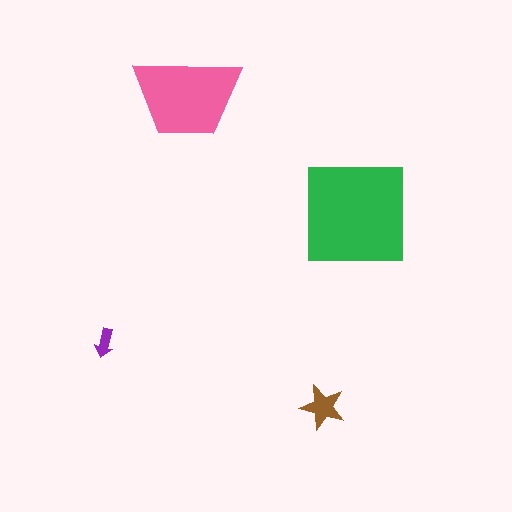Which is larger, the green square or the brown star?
The green square.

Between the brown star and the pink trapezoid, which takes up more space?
The pink trapezoid.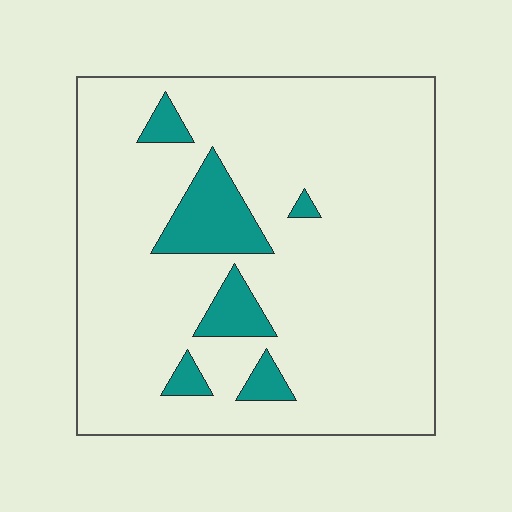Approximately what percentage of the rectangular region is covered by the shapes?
Approximately 10%.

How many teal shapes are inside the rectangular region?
6.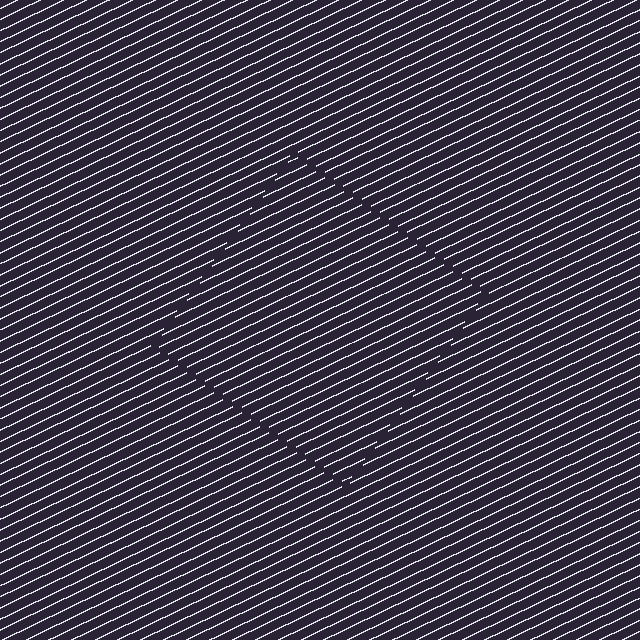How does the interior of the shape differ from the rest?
The interior of the shape contains the same grating, shifted by half a period — the contour is defined by the phase discontinuity where line-ends from the inner and outer gratings abut.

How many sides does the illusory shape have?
4 sides — the line-ends trace a square.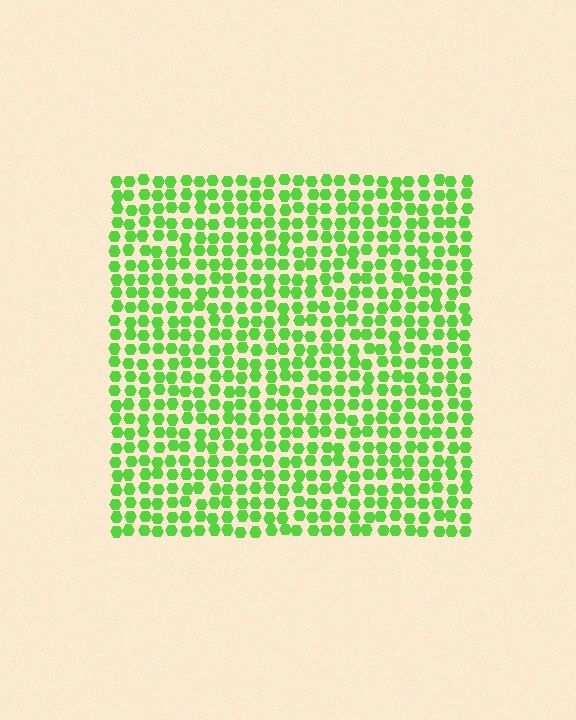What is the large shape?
The large shape is a square.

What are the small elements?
The small elements are hexagons.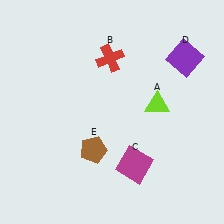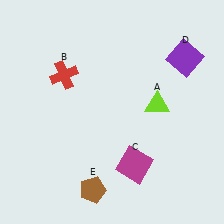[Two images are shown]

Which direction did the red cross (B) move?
The red cross (B) moved left.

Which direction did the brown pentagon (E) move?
The brown pentagon (E) moved down.